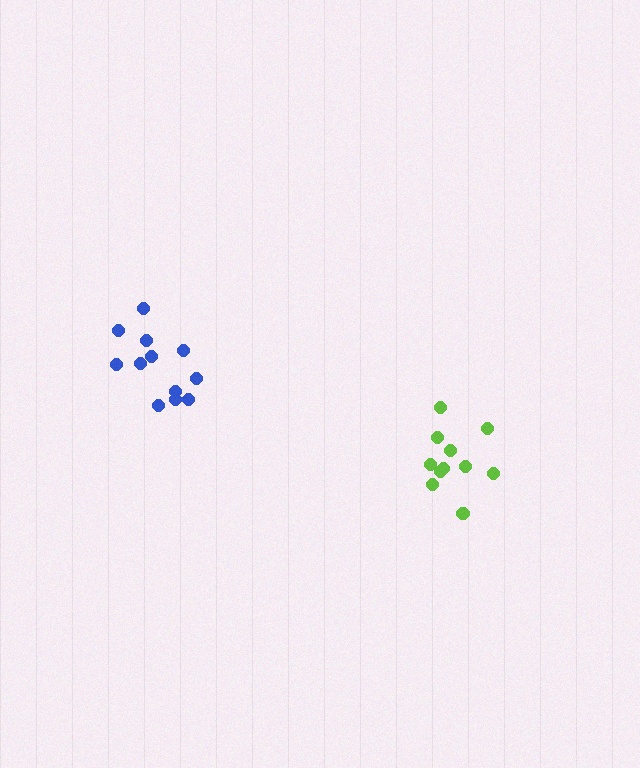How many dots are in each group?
Group 1: 11 dots, Group 2: 12 dots (23 total).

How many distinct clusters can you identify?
There are 2 distinct clusters.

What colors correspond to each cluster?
The clusters are colored: lime, blue.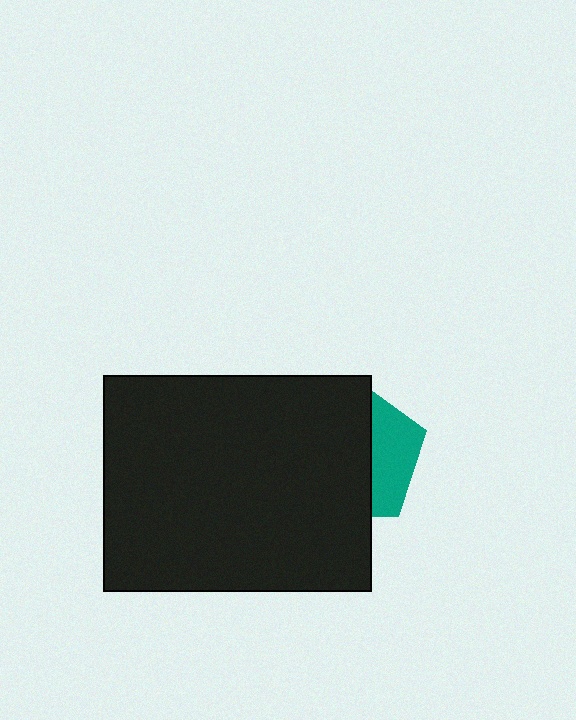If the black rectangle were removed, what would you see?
You would see the complete teal pentagon.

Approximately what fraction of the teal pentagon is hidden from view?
Roughly 67% of the teal pentagon is hidden behind the black rectangle.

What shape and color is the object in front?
The object in front is a black rectangle.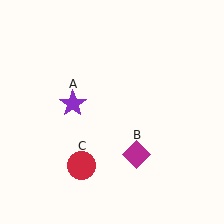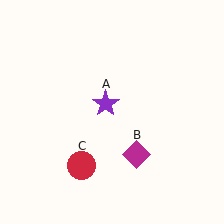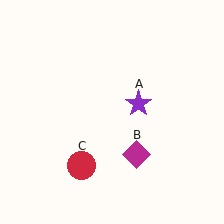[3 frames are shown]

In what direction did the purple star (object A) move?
The purple star (object A) moved right.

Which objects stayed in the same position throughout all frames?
Magenta diamond (object B) and red circle (object C) remained stationary.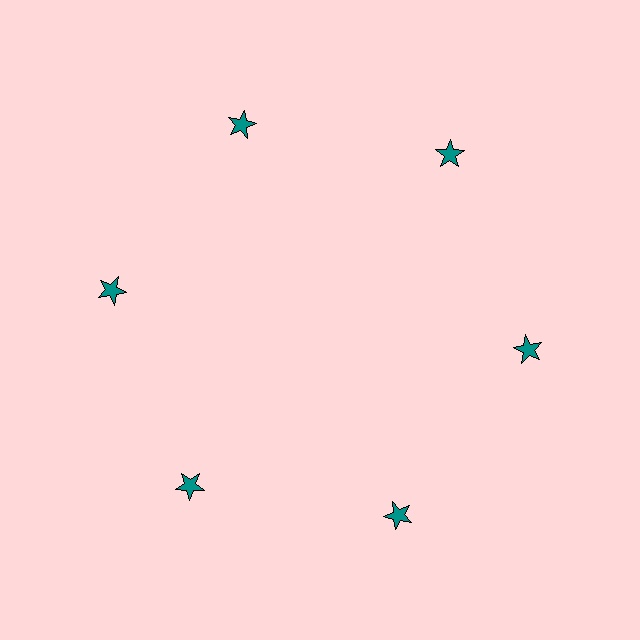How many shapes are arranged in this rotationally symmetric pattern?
There are 6 shapes, arranged in 6 groups of 1.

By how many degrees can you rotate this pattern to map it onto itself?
The pattern maps onto itself every 60 degrees of rotation.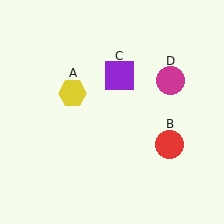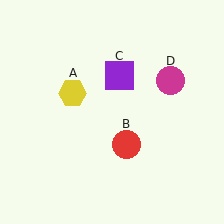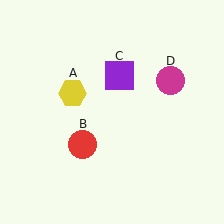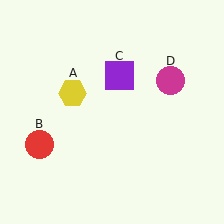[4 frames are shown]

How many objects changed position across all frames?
1 object changed position: red circle (object B).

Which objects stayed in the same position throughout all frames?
Yellow hexagon (object A) and purple square (object C) and magenta circle (object D) remained stationary.